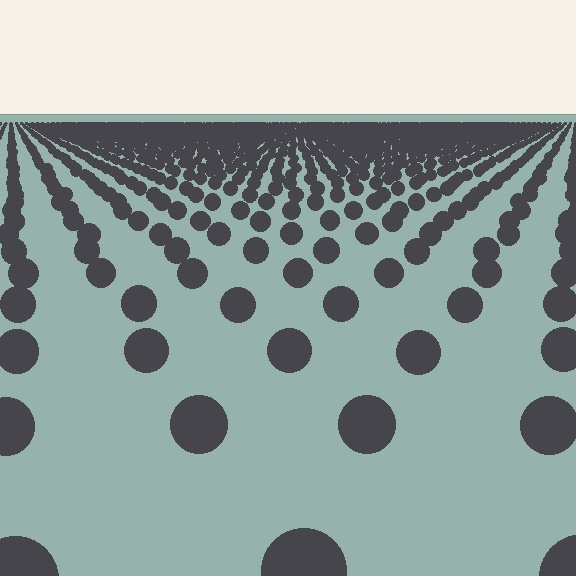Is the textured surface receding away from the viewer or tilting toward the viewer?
The surface is receding away from the viewer. Texture elements get smaller and denser toward the top.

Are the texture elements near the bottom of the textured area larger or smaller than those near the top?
Larger. Near the bottom, elements are closer to the viewer and appear at a bigger on-screen size.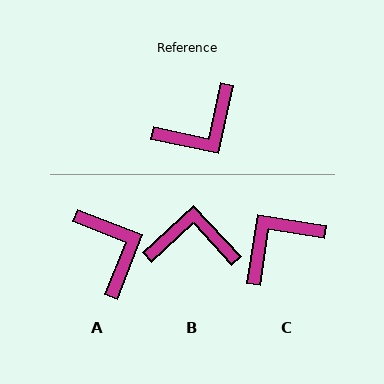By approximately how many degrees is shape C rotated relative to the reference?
Approximately 176 degrees clockwise.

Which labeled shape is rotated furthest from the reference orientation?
C, about 176 degrees away.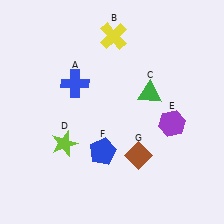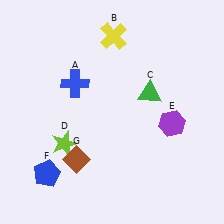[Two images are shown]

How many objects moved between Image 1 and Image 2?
2 objects moved between the two images.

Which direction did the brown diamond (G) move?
The brown diamond (G) moved left.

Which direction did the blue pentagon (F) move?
The blue pentagon (F) moved left.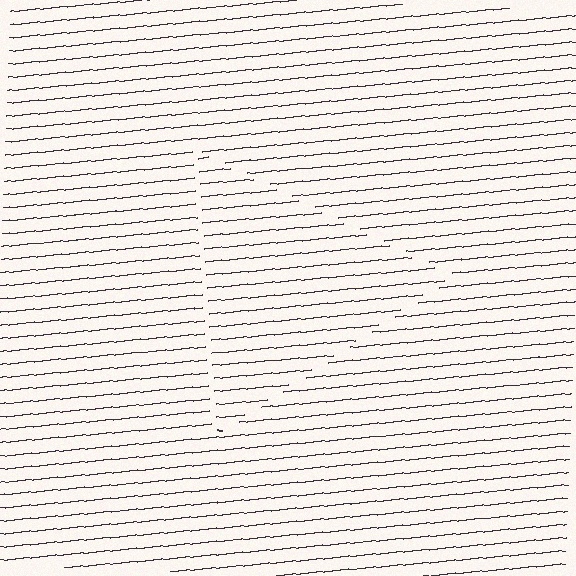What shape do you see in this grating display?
An illusory triangle. The interior of the shape contains the same grating, shifted by half a period — the contour is defined by the phase discontinuity where line-ends from the inner and outer gratings abut.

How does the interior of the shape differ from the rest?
The interior of the shape contains the same grating, shifted by half a period — the contour is defined by the phase discontinuity where line-ends from the inner and outer gratings abut.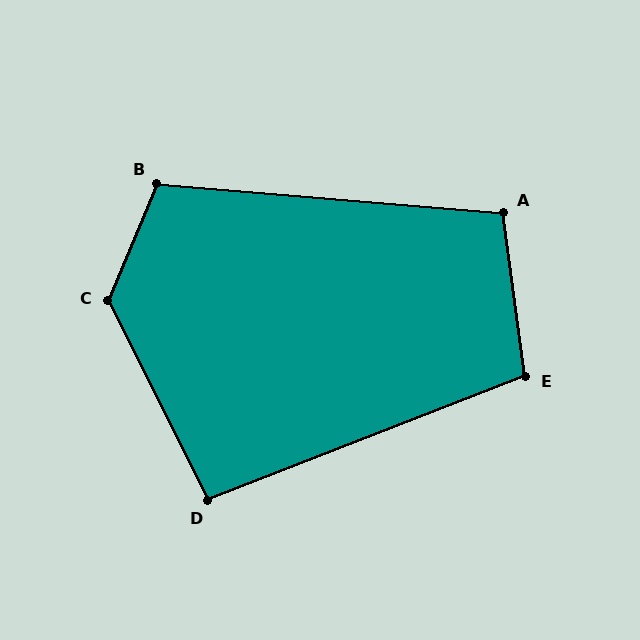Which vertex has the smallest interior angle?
D, at approximately 95 degrees.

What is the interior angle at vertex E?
Approximately 104 degrees (obtuse).